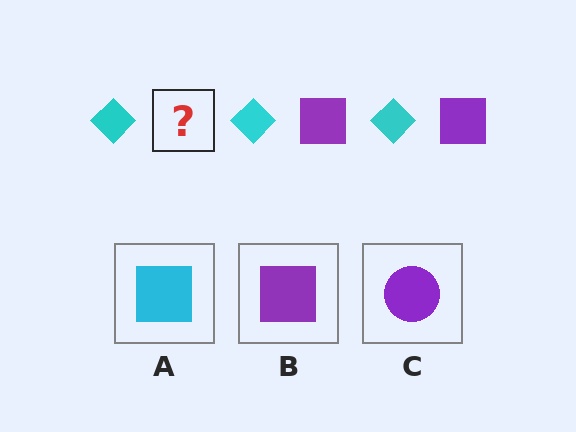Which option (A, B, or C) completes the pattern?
B.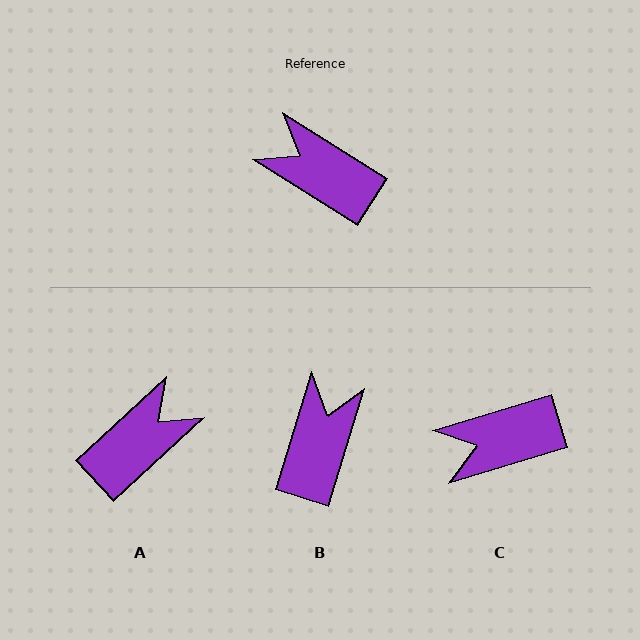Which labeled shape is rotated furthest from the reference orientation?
A, about 105 degrees away.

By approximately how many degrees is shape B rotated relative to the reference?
Approximately 75 degrees clockwise.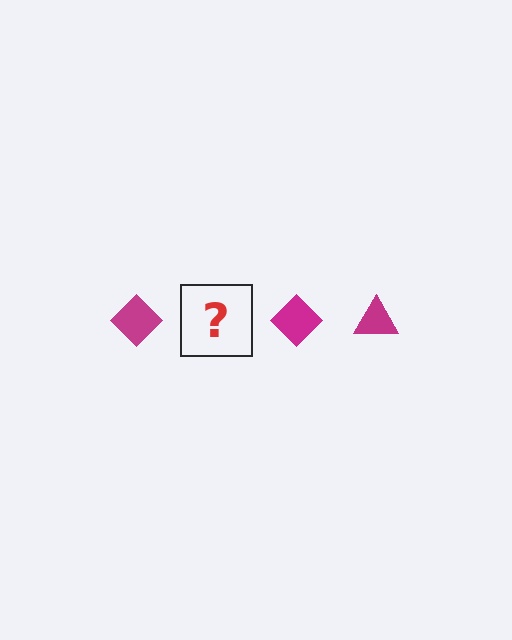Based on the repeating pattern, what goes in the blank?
The blank should be a magenta triangle.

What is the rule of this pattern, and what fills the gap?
The rule is that the pattern cycles through diamond, triangle shapes in magenta. The gap should be filled with a magenta triangle.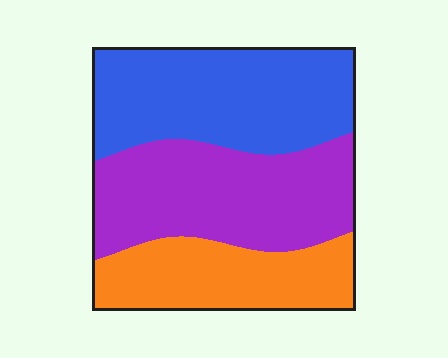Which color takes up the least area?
Orange, at roughly 25%.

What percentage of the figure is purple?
Purple covers about 35% of the figure.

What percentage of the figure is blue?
Blue takes up about three eighths (3/8) of the figure.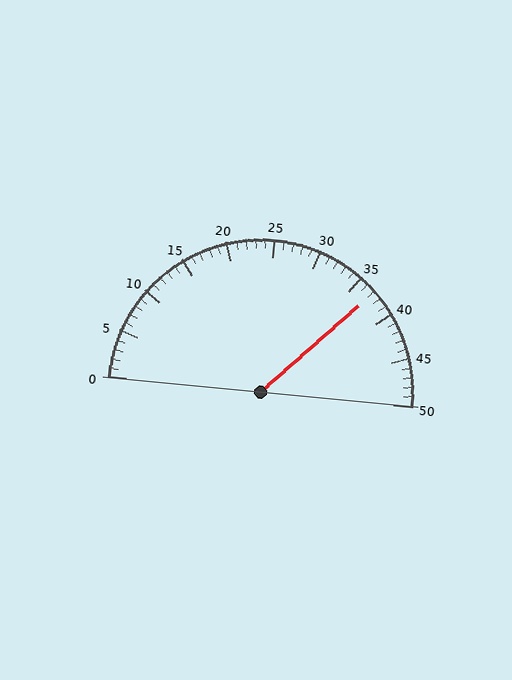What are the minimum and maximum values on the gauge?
The gauge ranges from 0 to 50.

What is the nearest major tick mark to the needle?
The nearest major tick mark is 35.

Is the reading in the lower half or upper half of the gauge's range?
The reading is in the upper half of the range (0 to 50).